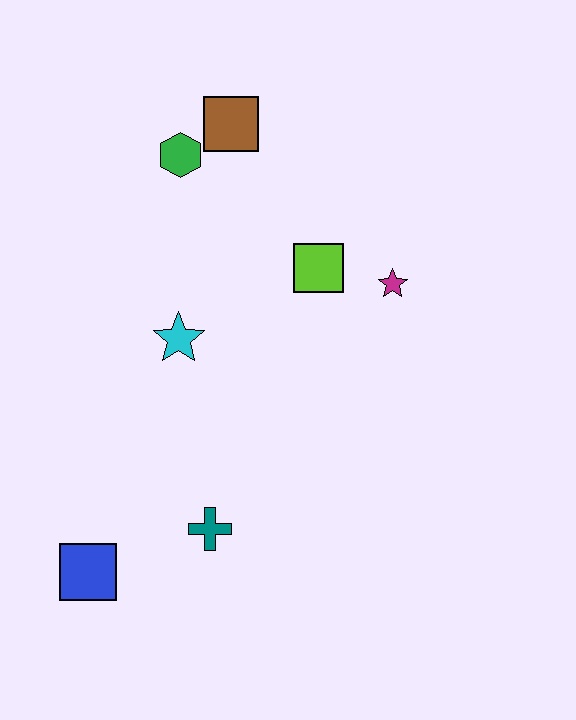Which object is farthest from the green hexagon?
The blue square is farthest from the green hexagon.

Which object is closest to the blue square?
The teal cross is closest to the blue square.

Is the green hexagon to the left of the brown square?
Yes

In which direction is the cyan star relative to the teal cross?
The cyan star is above the teal cross.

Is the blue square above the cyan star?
No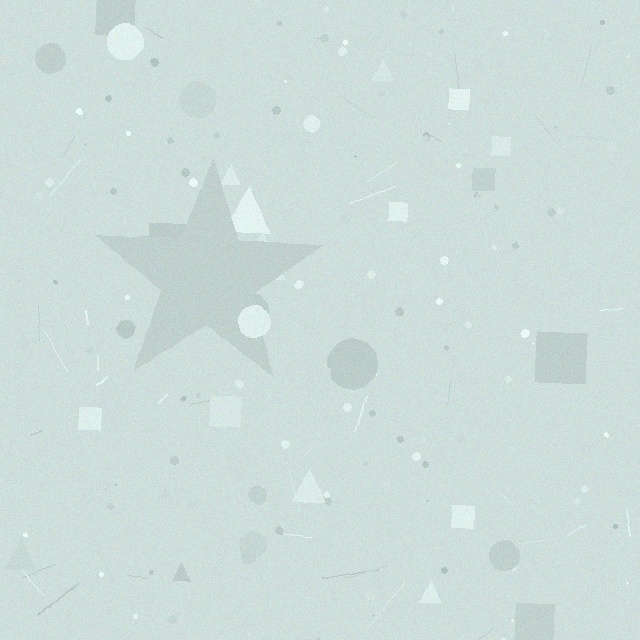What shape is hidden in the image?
A star is hidden in the image.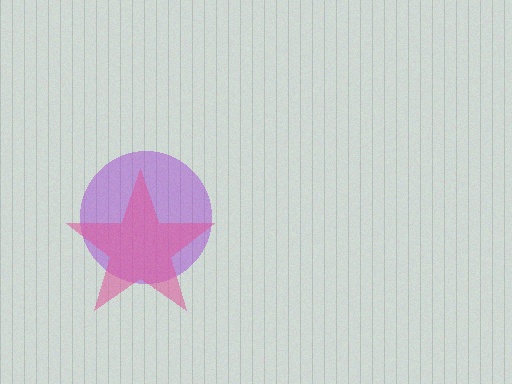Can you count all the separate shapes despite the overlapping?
Yes, there are 2 separate shapes.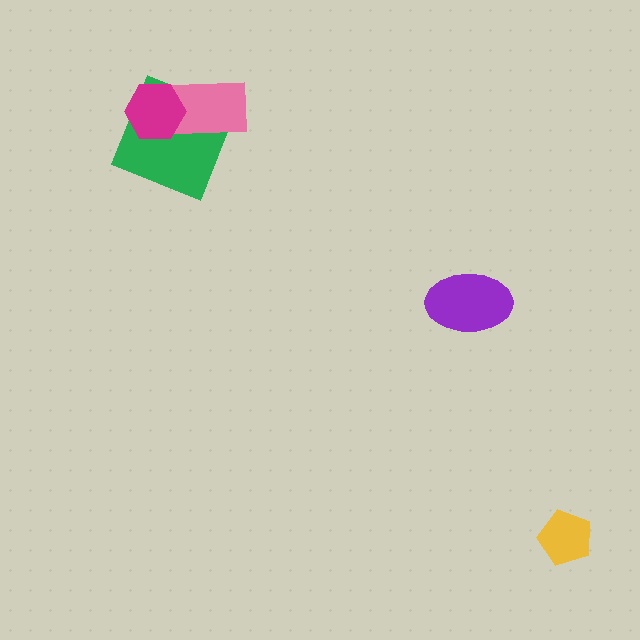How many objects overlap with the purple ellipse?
0 objects overlap with the purple ellipse.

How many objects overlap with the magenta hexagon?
2 objects overlap with the magenta hexagon.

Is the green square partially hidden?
Yes, it is partially covered by another shape.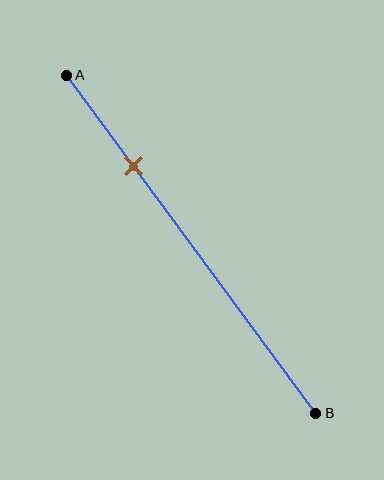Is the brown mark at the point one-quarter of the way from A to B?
Yes, the mark is approximately at the one-quarter point.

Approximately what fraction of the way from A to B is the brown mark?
The brown mark is approximately 25% of the way from A to B.